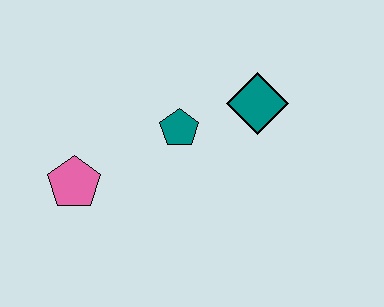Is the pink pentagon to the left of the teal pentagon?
Yes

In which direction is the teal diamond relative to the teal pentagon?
The teal diamond is to the right of the teal pentagon.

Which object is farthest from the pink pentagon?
The teal diamond is farthest from the pink pentagon.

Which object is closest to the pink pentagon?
The teal pentagon is closest to the pink pentagon.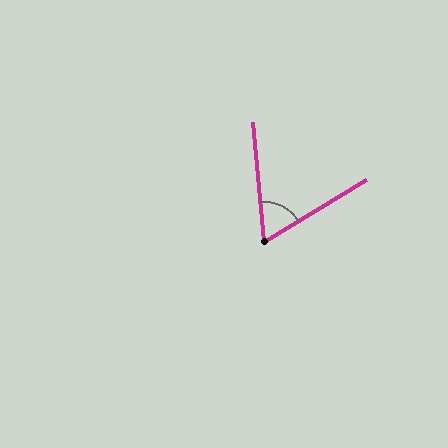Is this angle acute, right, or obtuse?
It is acute.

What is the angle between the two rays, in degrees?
Approximately 64 degrees.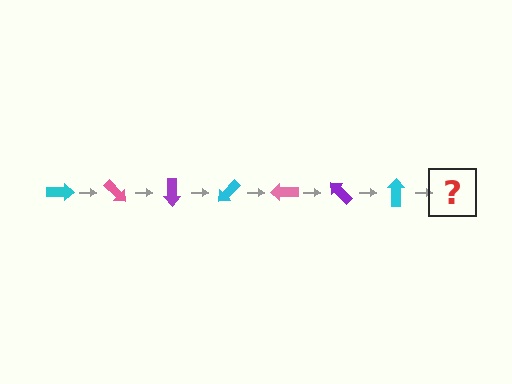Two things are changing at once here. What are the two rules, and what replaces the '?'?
The two rules are that it rotates 45 degrees each step and the color cycles through cyan, pink, and purple. The '?' should be a pink arrow, rotated 315 degrees from the start.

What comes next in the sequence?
The next element should be a pink arrow, rotated 315 degrees from the start.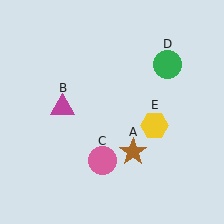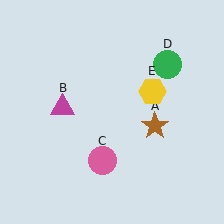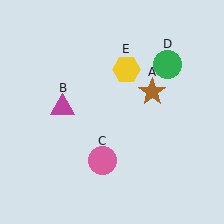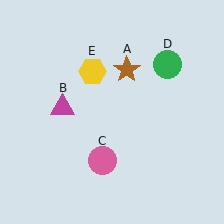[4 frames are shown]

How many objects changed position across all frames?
2 objects changed position: brown star (object A), yellow hexagon (object E).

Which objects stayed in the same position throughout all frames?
Magenta triangle (object B) and pink circle (object C) and green circle (object D) remained stationary.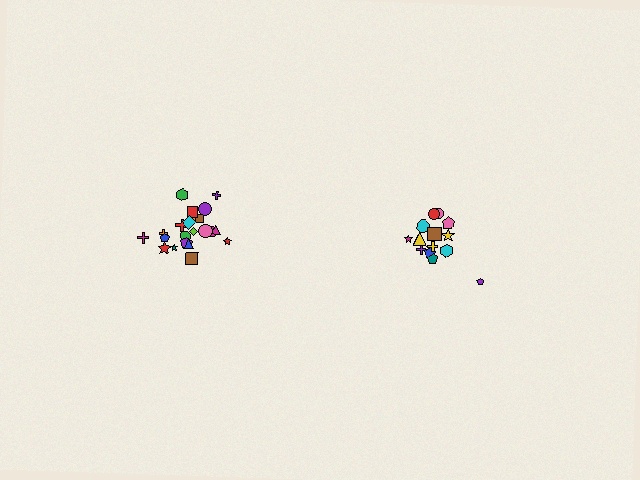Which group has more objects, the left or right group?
The left group.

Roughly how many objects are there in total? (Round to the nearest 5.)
Roughly 35 objects in total.